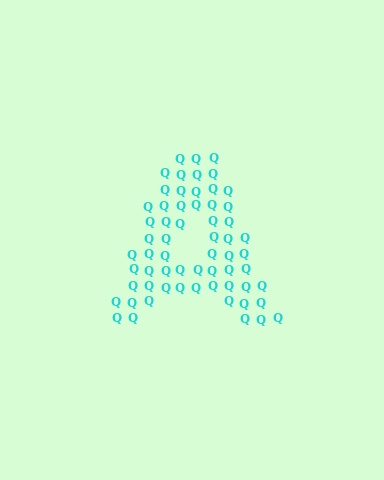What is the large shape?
The large shape is the letter A.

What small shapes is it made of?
It is made of small letter Q's.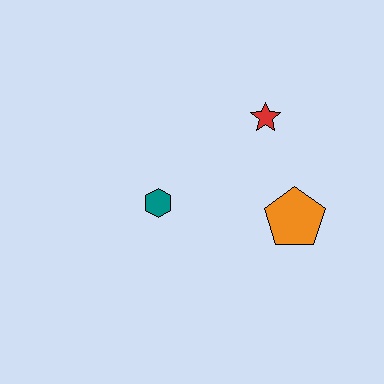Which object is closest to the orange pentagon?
The red star is closest to the orange pentagon.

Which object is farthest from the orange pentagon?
The teal hexagon is farthest from the orange pentagon.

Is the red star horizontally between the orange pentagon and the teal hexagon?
Yes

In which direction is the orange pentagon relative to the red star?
The orange pentagon is below the red star.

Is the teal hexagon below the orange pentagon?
No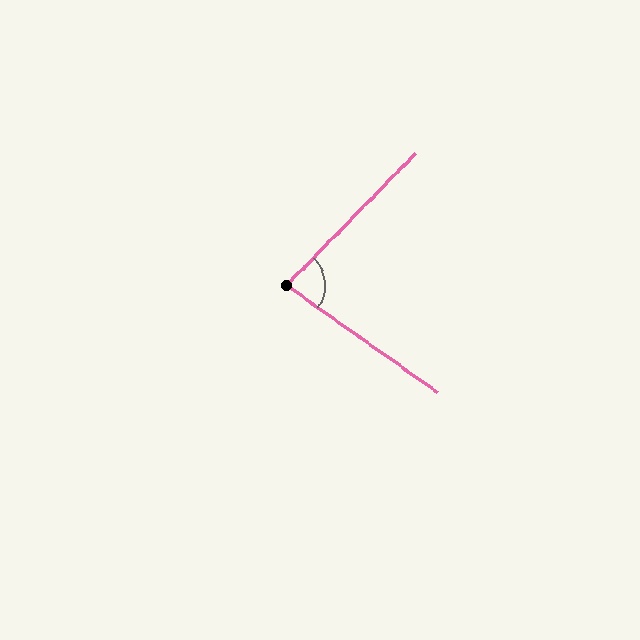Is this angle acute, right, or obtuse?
It is acute.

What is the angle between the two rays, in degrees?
Approximately 81 degrees.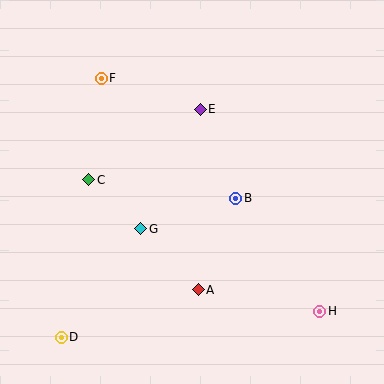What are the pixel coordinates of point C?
Point C is at (89, 180).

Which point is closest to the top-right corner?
Point E is closest to the top-right corner.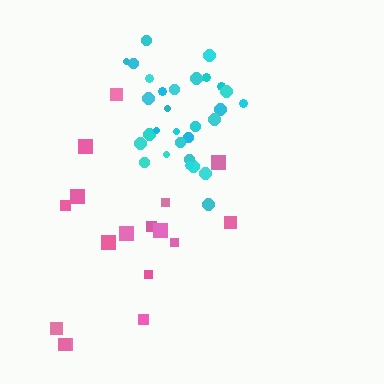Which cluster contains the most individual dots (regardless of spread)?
Cyan (30).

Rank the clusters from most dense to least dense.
cyan, pink.